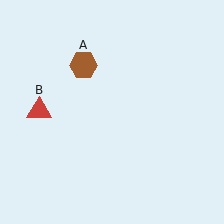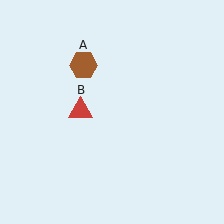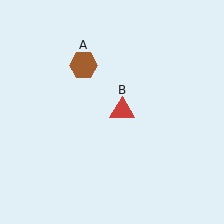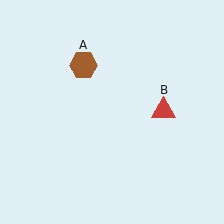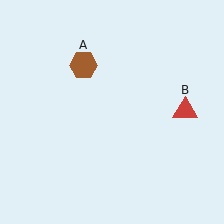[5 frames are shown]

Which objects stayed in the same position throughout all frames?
Brown hexagon (object A) remained stationary.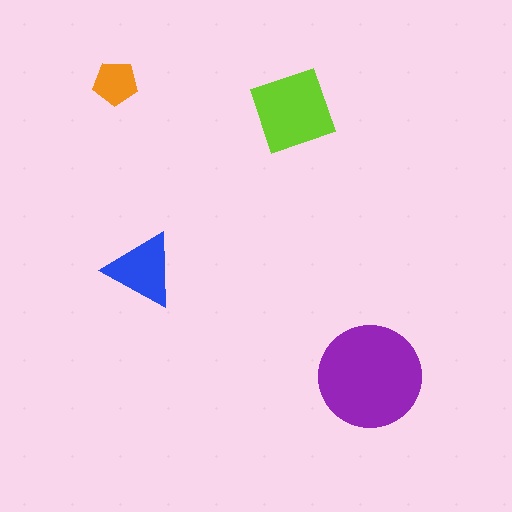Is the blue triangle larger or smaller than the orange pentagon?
Larger.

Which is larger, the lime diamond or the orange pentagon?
The lime diamond.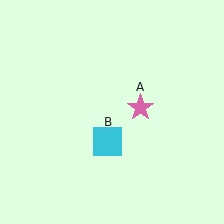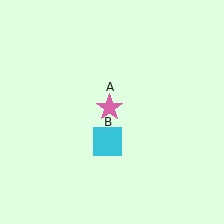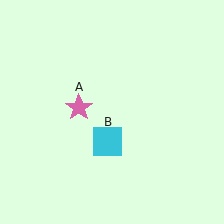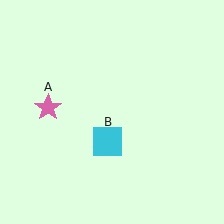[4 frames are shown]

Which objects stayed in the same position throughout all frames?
Cyan square (object B) remained stationary.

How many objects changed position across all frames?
1 object changed position: pink star (object A).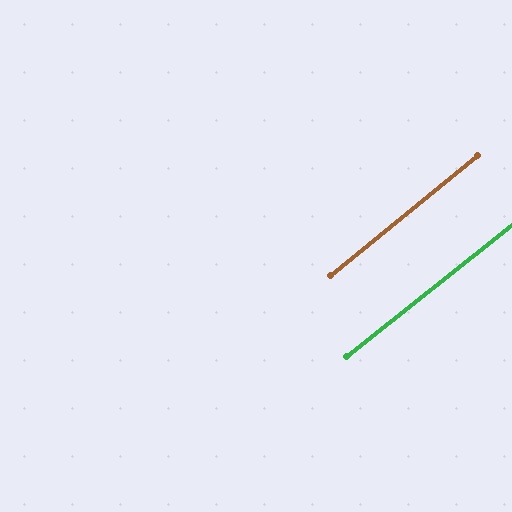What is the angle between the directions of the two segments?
Approximately 1 degree.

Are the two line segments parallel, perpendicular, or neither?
Parallel — their directions differ by only 0.8°.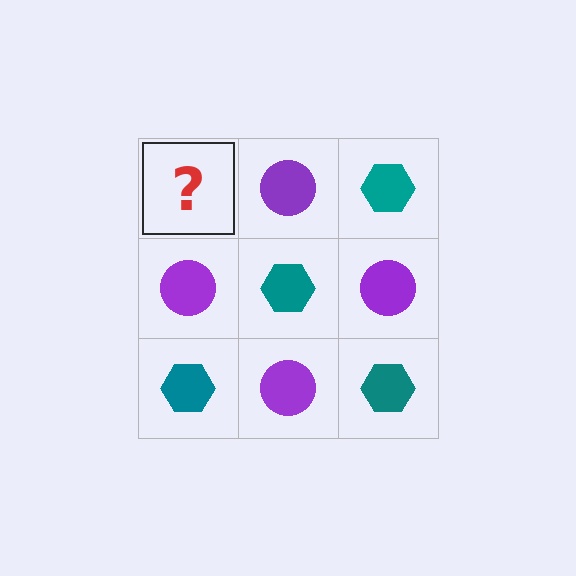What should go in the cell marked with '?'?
The missing cell should contain a teal hexagon.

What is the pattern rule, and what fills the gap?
The rule is that it alternates teal hexagon and purple circle in a checkerboard pattern. The gap should be filled with a teal hexagon.